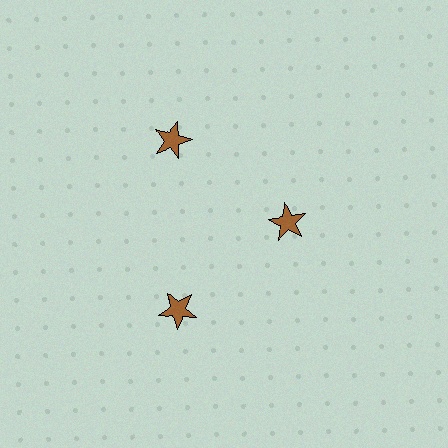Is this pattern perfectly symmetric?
No. The 3 brown stars are arranged in a ring, but one element near the 3 o'clock position is pulled inward toward the center, breaking the 3-fold rotational symmetry.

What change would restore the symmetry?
The symmetry would be restored by moving it outward, back onto the ring so that all 3 stars sit at equal angles and equal distance from the center.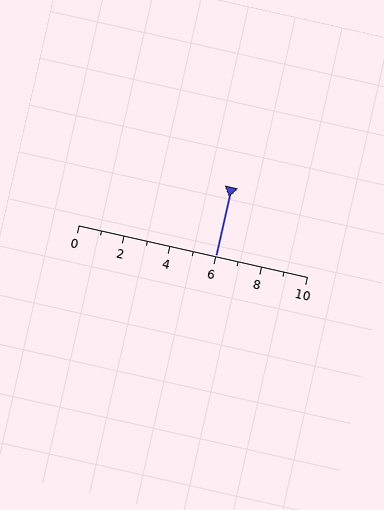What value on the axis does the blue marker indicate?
The marker indicates approximately 6.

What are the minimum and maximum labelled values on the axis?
The axis runs from 0 to 10.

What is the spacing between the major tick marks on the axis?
The major ticks are spaced 2 apart.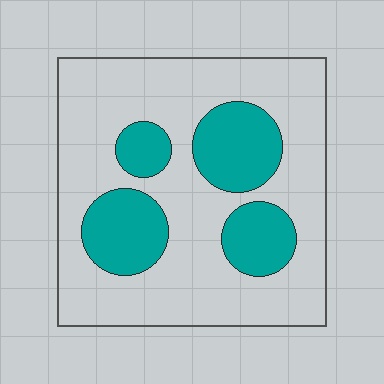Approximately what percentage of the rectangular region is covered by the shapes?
Approximately 25%.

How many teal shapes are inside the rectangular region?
4.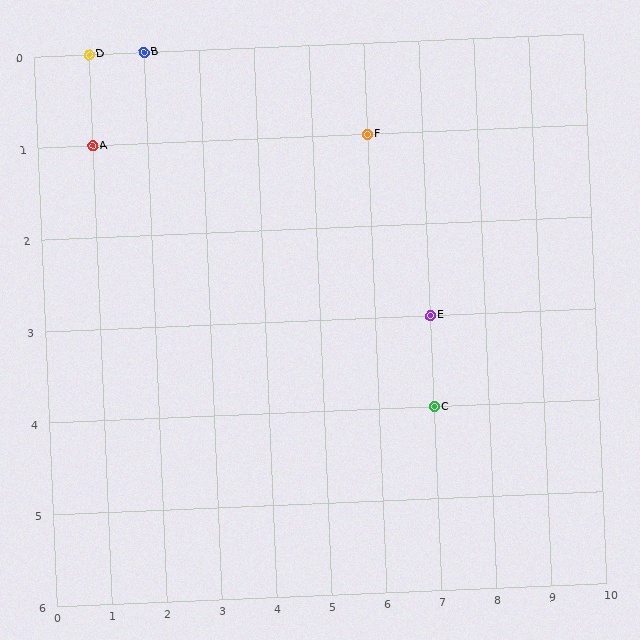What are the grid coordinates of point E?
Point E is at grid coordinates (7, 3).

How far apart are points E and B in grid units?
Points E and B are 5 columns and 3 rows apart (about 5.8 grid units diagonally).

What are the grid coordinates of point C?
Point C is at grid coordinates (7, 4).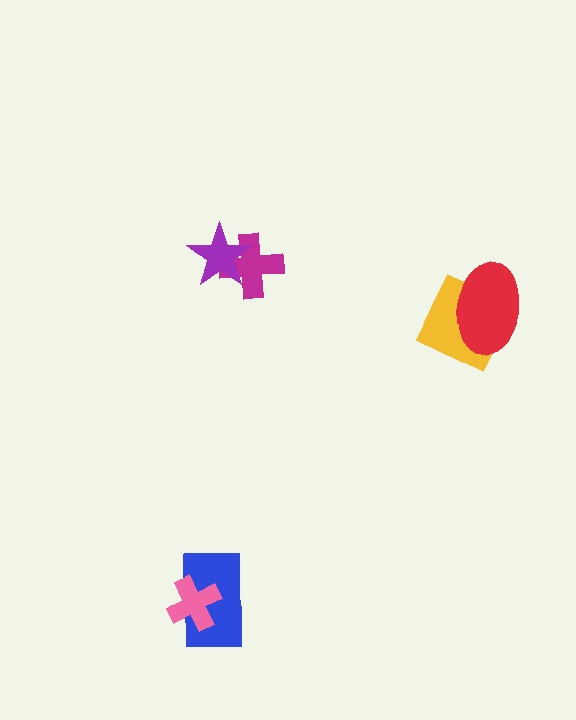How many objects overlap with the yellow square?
1 object overlaps with the yellow square.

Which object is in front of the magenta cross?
The purple star is in front of the magenta cross.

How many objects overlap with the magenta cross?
1 object overlaps with the magenta cross.